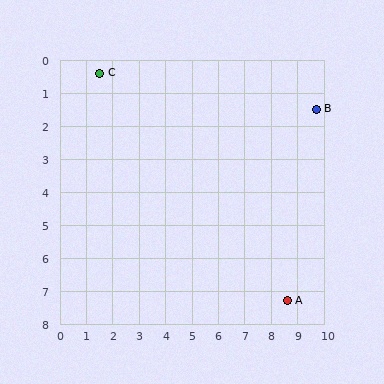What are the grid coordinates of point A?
Point A is at approximately (8.6, 7.3).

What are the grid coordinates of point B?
Point B is at approximately (9.7, 1.5).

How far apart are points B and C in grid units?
Points B and C are about 8.3 grid units apart.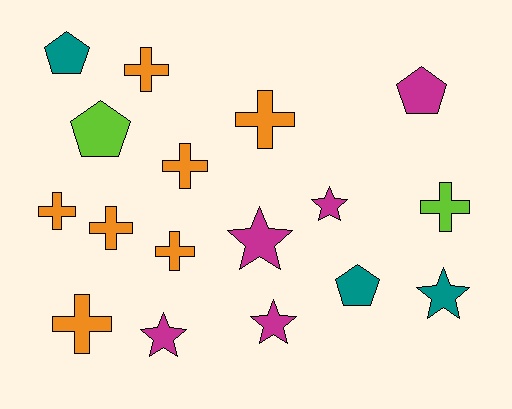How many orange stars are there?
There are no orange stars.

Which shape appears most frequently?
Cross, with 8 objects.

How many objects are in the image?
There are 17 objects.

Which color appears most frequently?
Orange, with 7 objects.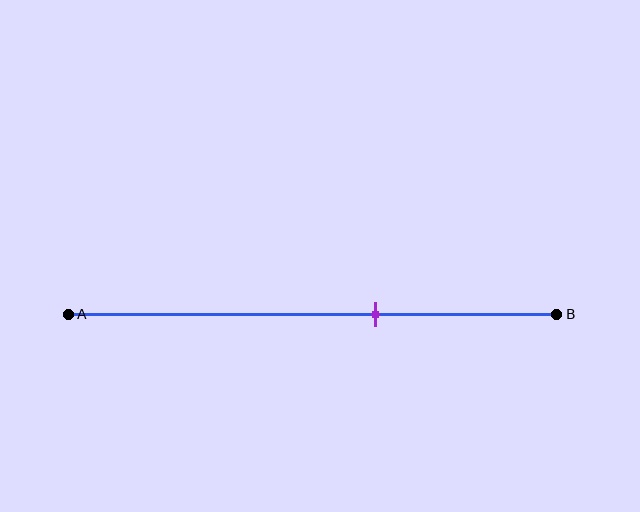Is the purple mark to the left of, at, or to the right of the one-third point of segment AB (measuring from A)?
The purple mark is to the right of the one-third point of segment AB.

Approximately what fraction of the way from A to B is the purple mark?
The purple mark is approximately 65% of the way from A to B.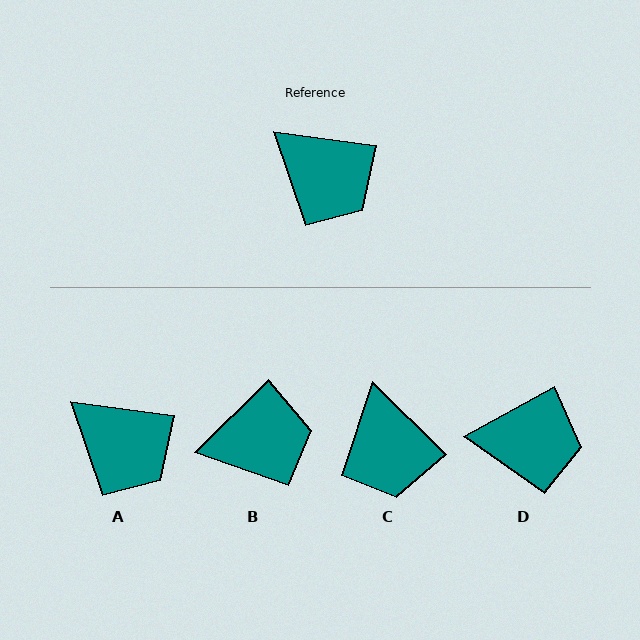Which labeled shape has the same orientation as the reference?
A.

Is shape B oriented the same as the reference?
No, it is off by about 52 degrees.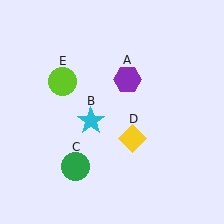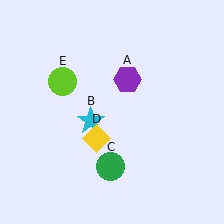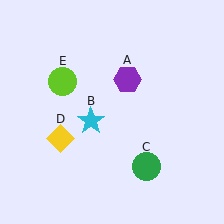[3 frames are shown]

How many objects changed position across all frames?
2 objects changed position: green circle (object C), yellow diamond (object D).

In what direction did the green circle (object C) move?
The green circle (object C) moved right.